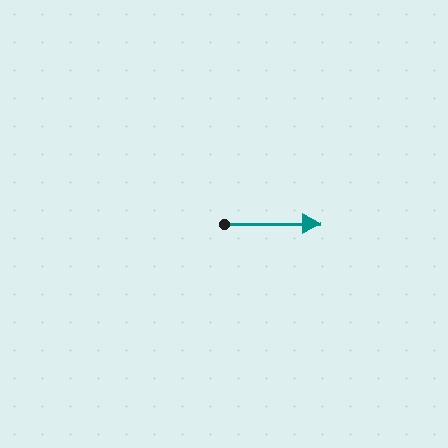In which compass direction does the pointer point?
East.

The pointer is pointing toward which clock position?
Roughly 3 o'clock.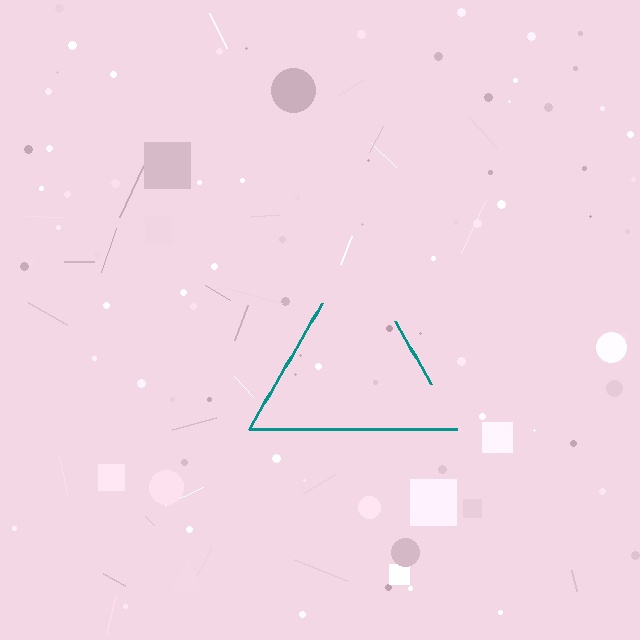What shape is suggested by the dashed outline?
The dashed outline suggests a triangle.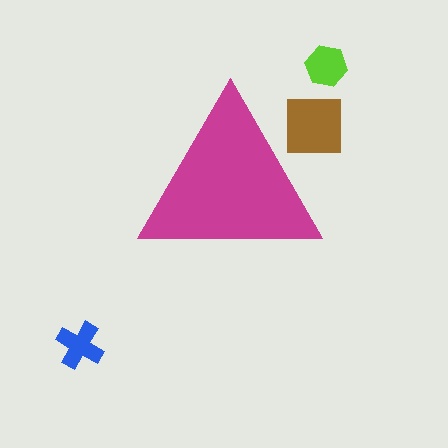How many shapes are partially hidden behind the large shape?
1 shape is partially hidden.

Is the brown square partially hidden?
Yes, the brown square is partially hidden behind the magenta triangle.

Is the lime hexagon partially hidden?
No, the lime hexagon is fully visible.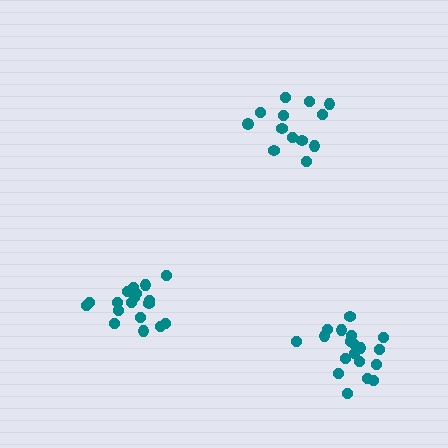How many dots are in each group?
Group 1: 13 dots, Group 2: 19 dots, Group 3: 18 dots (50 total).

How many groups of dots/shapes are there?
There are 3 groups.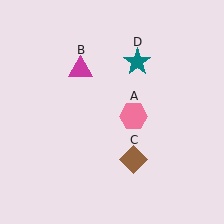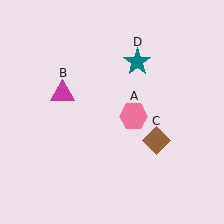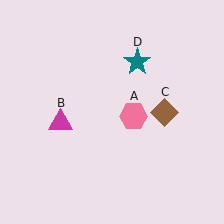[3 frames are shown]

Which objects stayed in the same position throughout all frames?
Pink hexagon (object A) and teal star (object D) remained stationary.